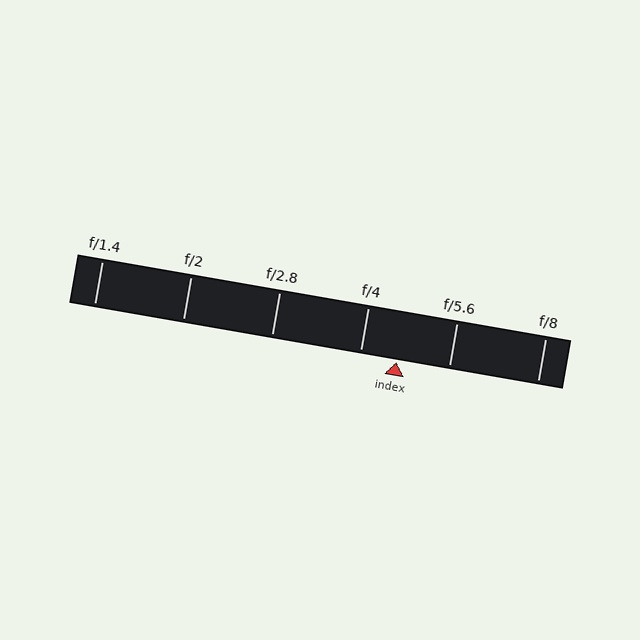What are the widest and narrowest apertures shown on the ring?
The widest aperture shown is f/1.4 and the narrowest is f/8.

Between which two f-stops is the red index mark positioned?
The index mark is between f/4 and f/5.6.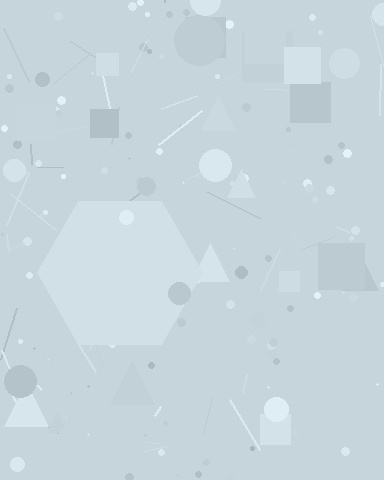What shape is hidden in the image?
A hexagon is hidden in the image.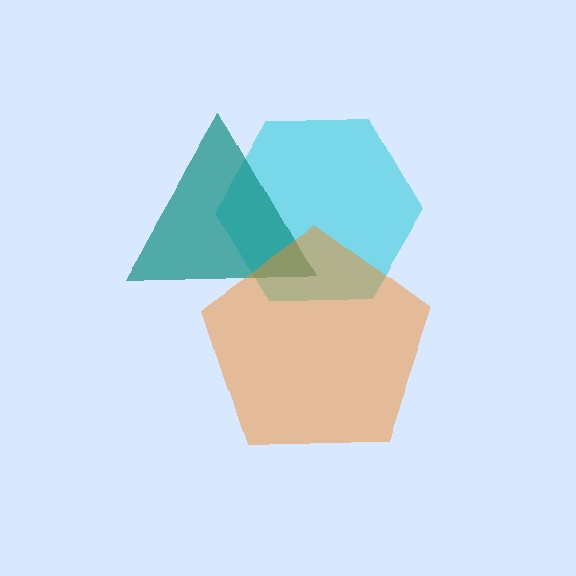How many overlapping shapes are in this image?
There are 3 overlapping shapes in the image.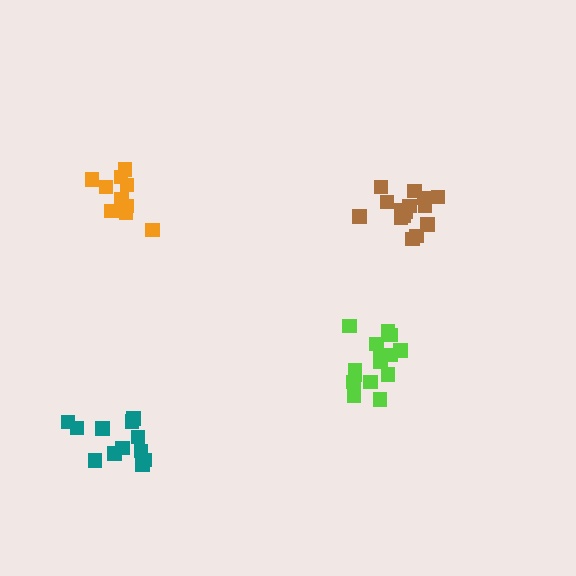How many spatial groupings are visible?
There are 4 spatial groupings.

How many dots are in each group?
Group 1: 12 dots, Group 2: 15 dots, Group 3: 16 dots, Group 4: 12 dots (55 total).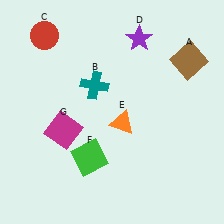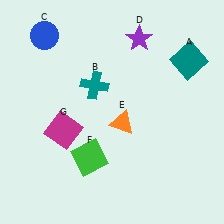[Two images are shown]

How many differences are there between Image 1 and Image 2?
There are 2 differences between the two images.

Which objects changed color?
A changed from brown to teal. C changed from red to blue.